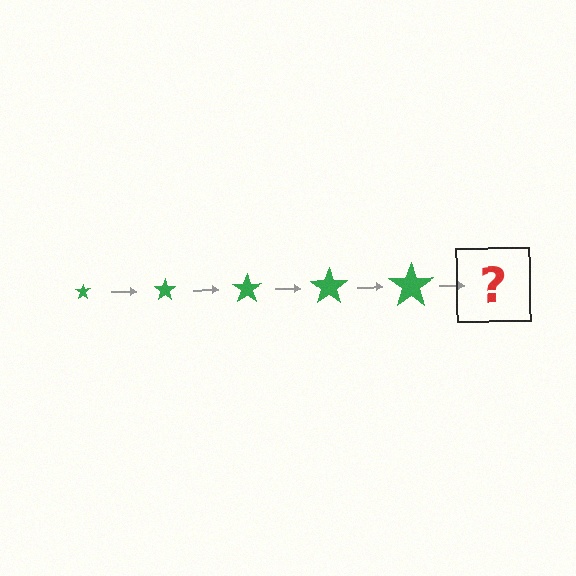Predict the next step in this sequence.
The next step is a green star, larger than the previous one.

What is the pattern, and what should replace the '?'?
The pattern is that the star gets progressively larger each step. The '?' should be a green star, larger than the previous one.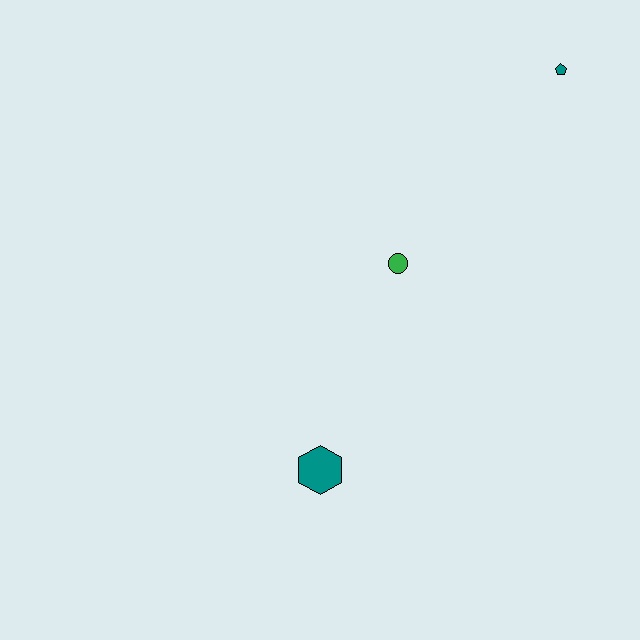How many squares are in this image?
There are no squares.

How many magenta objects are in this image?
There are no magenta objects.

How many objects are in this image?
There are 3 objects.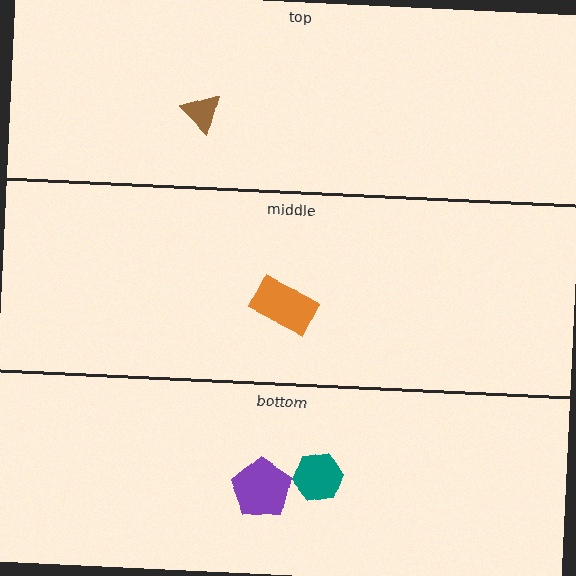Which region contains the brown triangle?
The top region.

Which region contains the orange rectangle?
The middle region.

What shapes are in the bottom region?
The purple pentagon, the teal hexagon.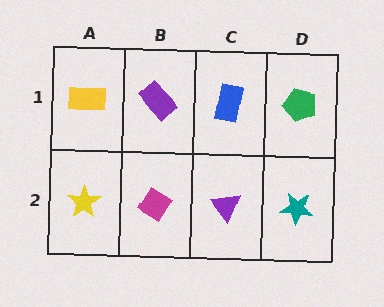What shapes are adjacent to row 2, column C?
A blue rectangle (row 1, column C), a magenta diamond (row 2, column B), a teal star (row 2, column D).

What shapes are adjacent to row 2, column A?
A yellow rectangle (row 1, column A), a magenta diamond (row 2, column B).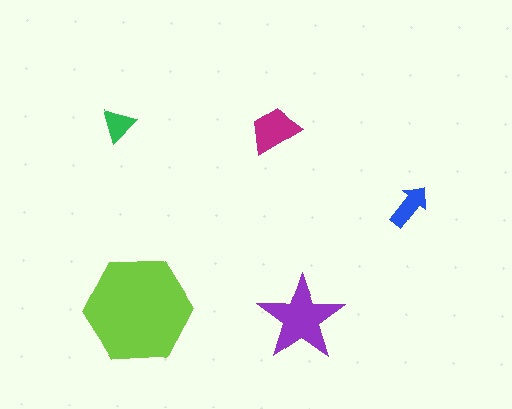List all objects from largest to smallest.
The lime hexagon, the purple star, the magenta trapezoid, the blue arrow, the green triangle.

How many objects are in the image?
There are 5 objects in the image.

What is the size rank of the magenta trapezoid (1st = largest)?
3rd.